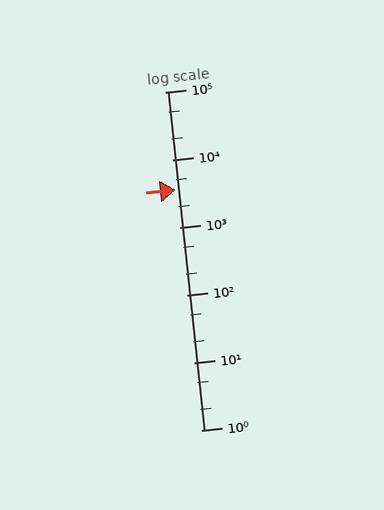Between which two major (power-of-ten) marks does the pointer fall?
The pointer is between 1000 and 10000.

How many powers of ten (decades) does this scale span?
The scale spans 5 decades, from 1 to 100000.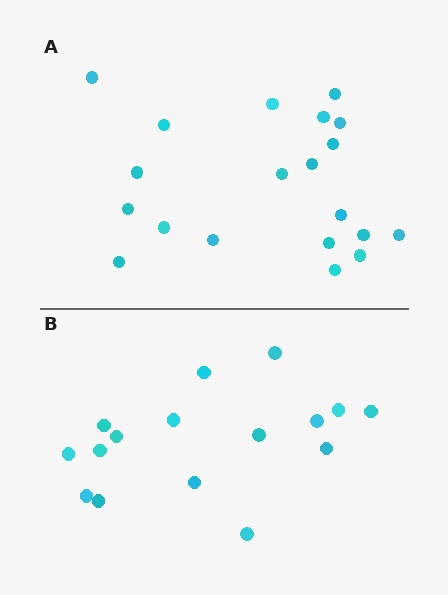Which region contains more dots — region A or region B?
Region A (the top region) has more dots.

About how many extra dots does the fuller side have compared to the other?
Region A has about 4 more dots than region B.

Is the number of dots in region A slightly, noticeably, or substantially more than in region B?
Region A has noticeably more, but not dramatically so. The ratio is roughly 1.2 to 1.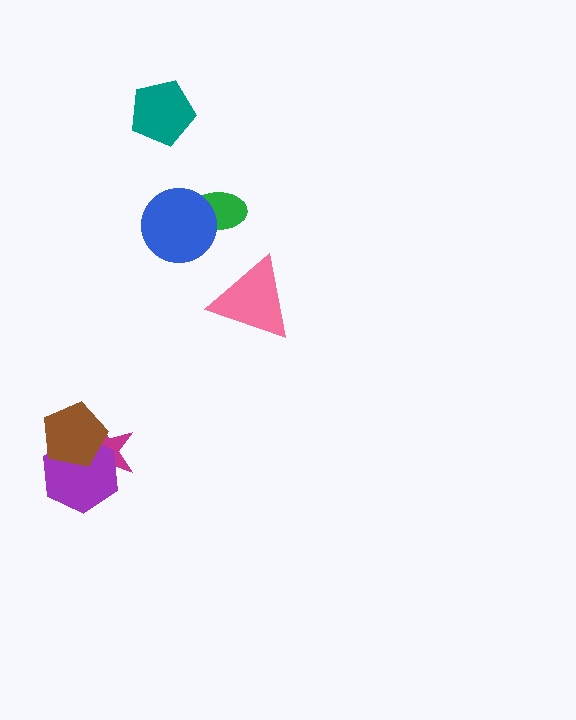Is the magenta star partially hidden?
Yes, it is partially covered by another shape.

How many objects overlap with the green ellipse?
1 object overlaps with the green ellipse.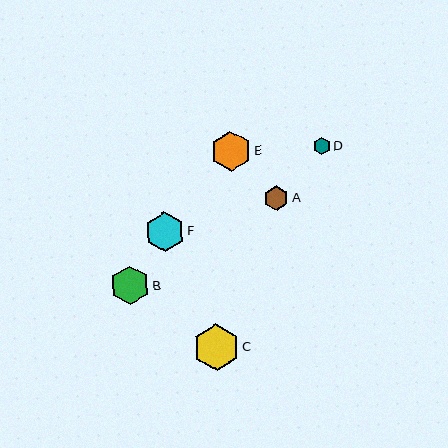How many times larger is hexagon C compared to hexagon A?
Hexagon C is approximately 1.9 times the size of hexagon A.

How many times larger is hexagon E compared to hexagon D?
Hexagon E is approximately 2.3 times the size of hexagon D.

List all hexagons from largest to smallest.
From largest to smallest: C, E, F, B, A, D.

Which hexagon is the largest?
Hexagon C is the largest with a size of approximately 46 pixels.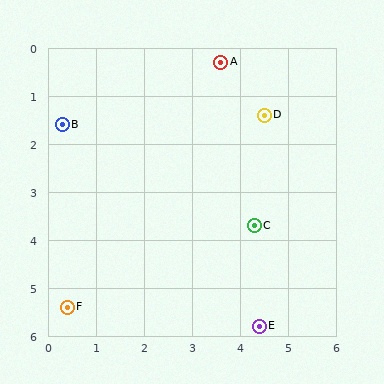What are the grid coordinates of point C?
Point C is at approximately (4.3, 3.7).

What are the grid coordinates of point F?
Point F is at approximately (0.4, 5.4).